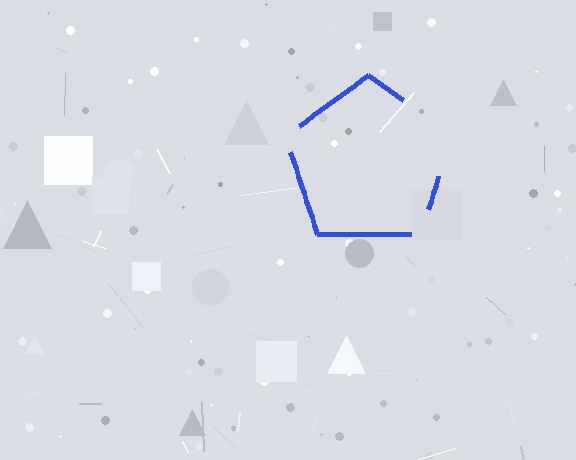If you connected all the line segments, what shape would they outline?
They would outline a pentagon.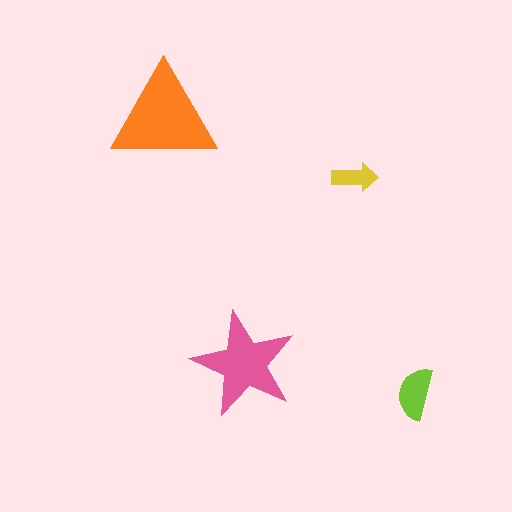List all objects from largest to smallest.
The orange triangle, the pink star, the lime semicircle, the yellow arrow.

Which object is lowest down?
The lime semicircle is bottommost.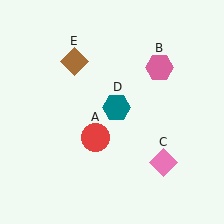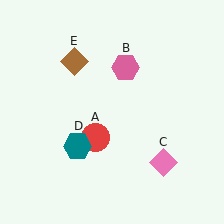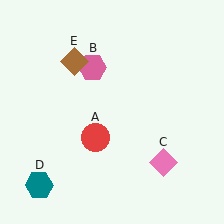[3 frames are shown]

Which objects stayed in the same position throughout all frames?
Red circle (object A) and pink diamond (object C) and brown diamond (object E) remained stationary.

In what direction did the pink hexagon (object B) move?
The pink hexagon (object B) moved left.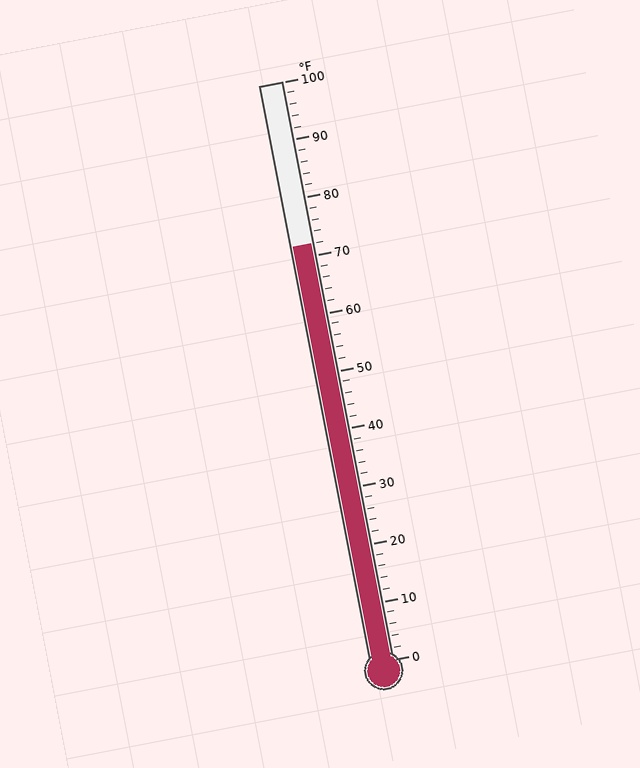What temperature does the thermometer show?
The thermometer shows approximately 72°F.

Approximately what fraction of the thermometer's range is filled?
The thermometer is filled to approximately 70% of its range.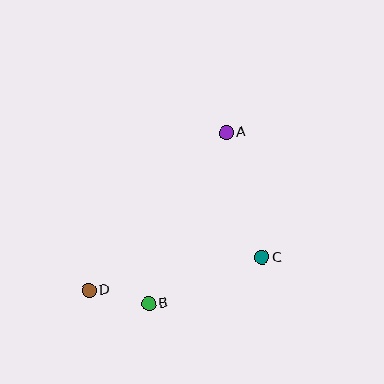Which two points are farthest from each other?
Points A and D are farthest from each other.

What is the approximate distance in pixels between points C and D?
The distance between C and D is approximately 176 pixels.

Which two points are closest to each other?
Points B and D are closest to each other.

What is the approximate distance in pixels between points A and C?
The distance between A and C is approximately 130 pixels.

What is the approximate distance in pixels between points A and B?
The distance between A and B is approximately 188 pixels.